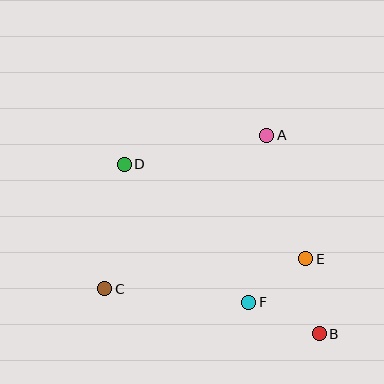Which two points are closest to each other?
Points E and F are closest to each other.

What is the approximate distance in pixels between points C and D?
The distance between C and D is approximately 126 pixels.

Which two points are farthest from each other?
Points B and D are farthest from each other.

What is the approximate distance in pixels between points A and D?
The distance between A and D is approximately 145 pixels.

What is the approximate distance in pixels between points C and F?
The distance between C and F is approximately 145 pixels.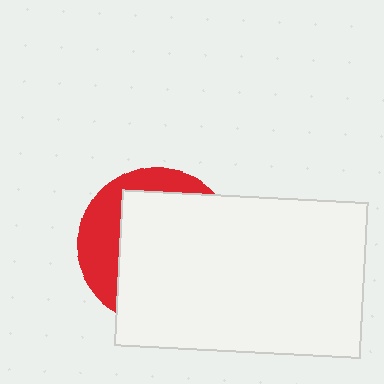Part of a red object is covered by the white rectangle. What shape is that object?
It is a circle.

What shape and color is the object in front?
The object in front is a white rectangle.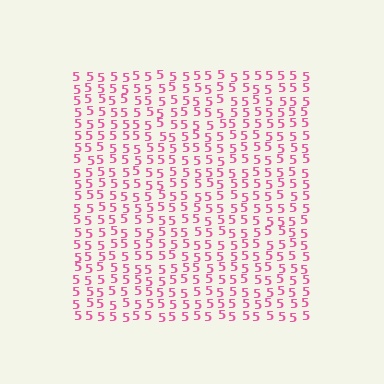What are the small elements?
The small elements are digit 5's.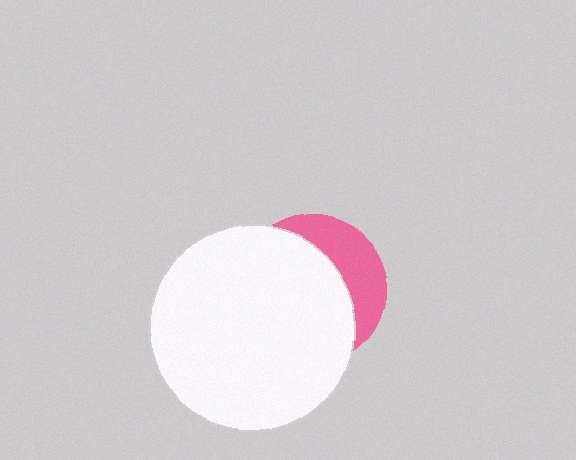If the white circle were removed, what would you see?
You would see the complete pink circle.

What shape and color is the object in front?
The object in front is a white circle.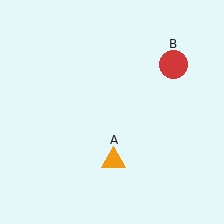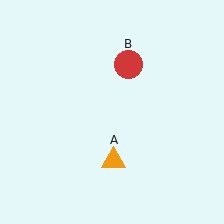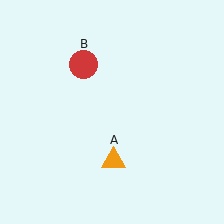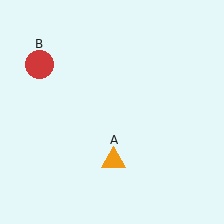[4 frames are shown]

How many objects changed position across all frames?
1 object changed position: red circle (object B).